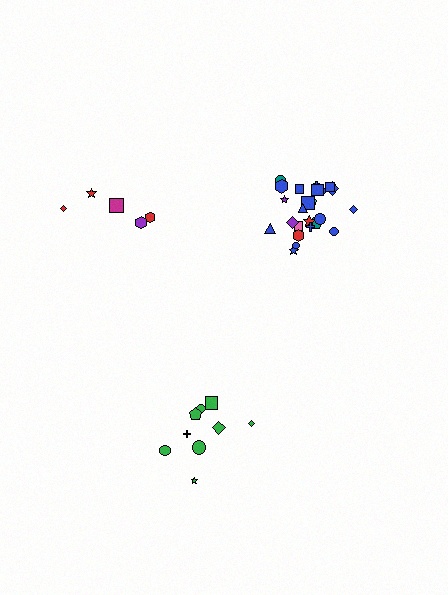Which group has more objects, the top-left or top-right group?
The top-right group.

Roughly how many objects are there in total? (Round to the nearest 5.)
Roughly 40 objects in total.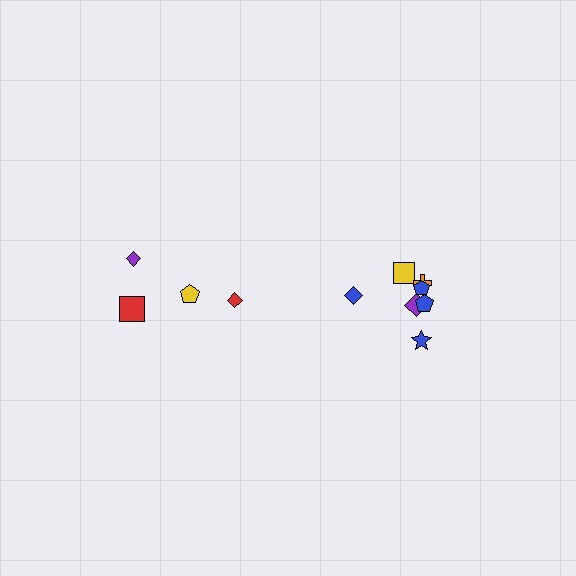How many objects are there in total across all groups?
There are 11 objects.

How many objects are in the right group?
There are 7 objects.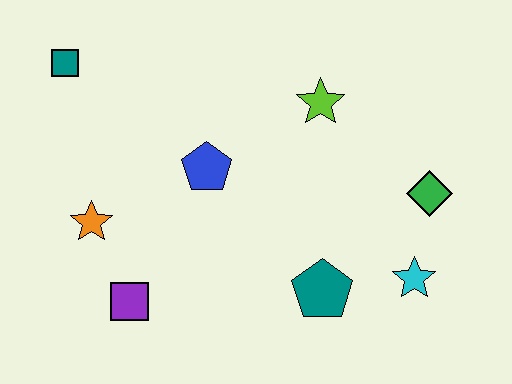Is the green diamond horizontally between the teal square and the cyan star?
No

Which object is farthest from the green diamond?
The teal square is farthest from the green diamond.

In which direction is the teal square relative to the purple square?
The teal square is above the purple square.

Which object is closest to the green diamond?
The cyan star is closest to the green diamond.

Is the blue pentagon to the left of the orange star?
No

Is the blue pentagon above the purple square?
Yes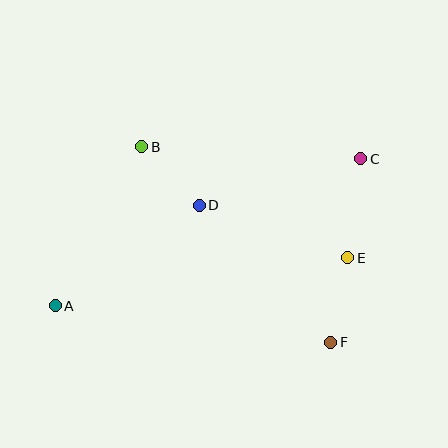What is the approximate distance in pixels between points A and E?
The distance between A and E is approximately 297 pixels.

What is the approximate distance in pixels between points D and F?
The distance between D and F is approximately 190 pixels.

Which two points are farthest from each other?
Points A and C are farthest from each other.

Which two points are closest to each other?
Points B and D are closest to each other.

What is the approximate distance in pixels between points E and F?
The distance between E and F is approximately 86 pixels.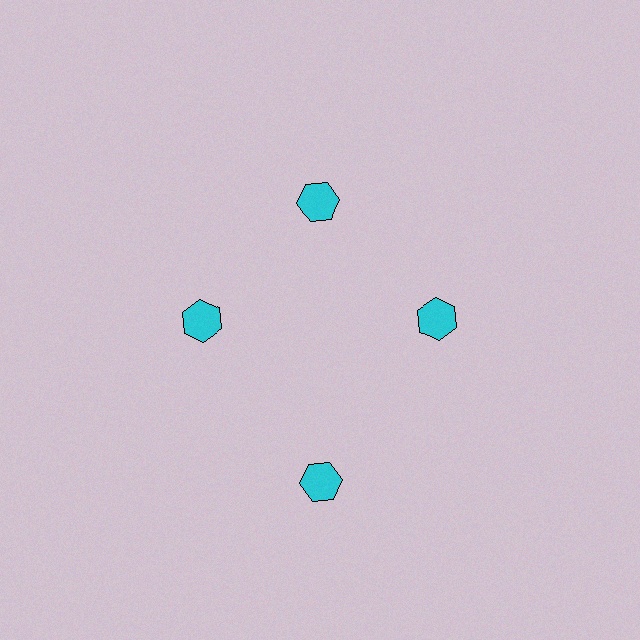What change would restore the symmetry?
The symmetry would be restored by moving it inward, back onto the ring so that all 4 hexagons sit at equal angles and equal distance from the center.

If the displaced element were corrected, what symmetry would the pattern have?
It would have 4-fold rotational symmetry — the pattern would map onto itself every 90 degrees.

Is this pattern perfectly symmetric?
No. The 4 cyan hexagons are arranged in a ring, but one element near the 6 o'clock position is pushed outward from the center, breaking the 4-fold rotational symmetry.